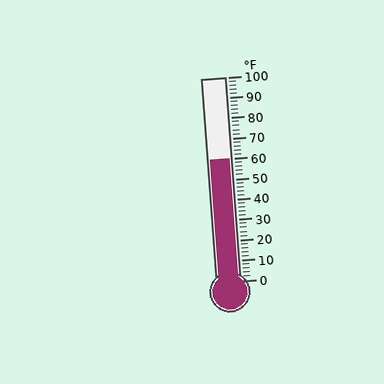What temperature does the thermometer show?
The thermometer shows approximately 60°F.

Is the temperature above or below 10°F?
The temperature is above 10°F.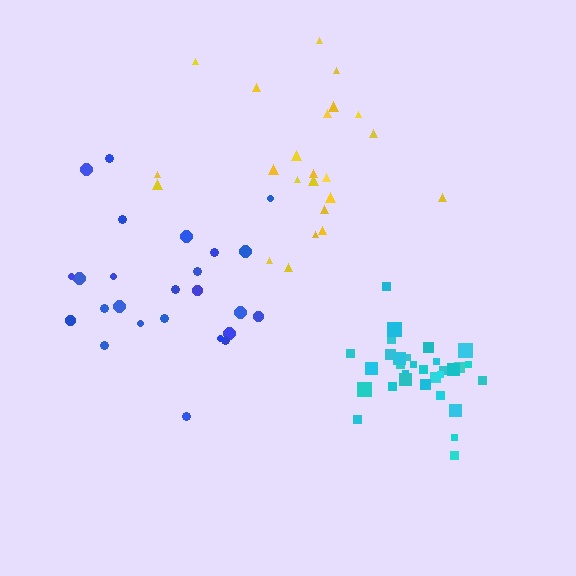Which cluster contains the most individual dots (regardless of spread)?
Cyan (32).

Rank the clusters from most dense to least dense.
cyan, blue, yellow.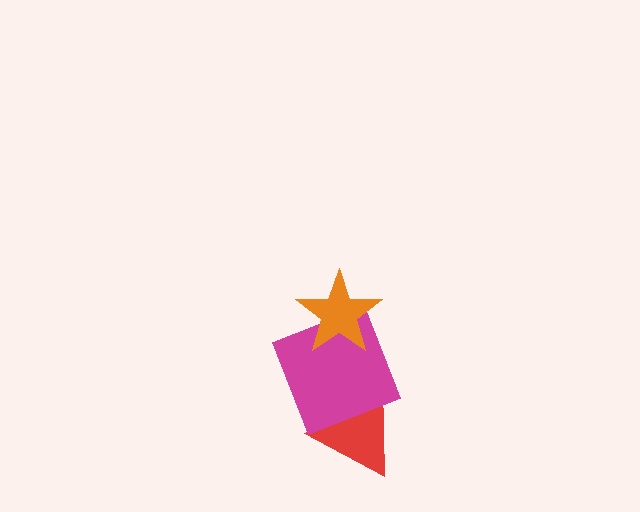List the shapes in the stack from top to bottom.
From top to bottom: the orange star, the magenta square, the red triangle.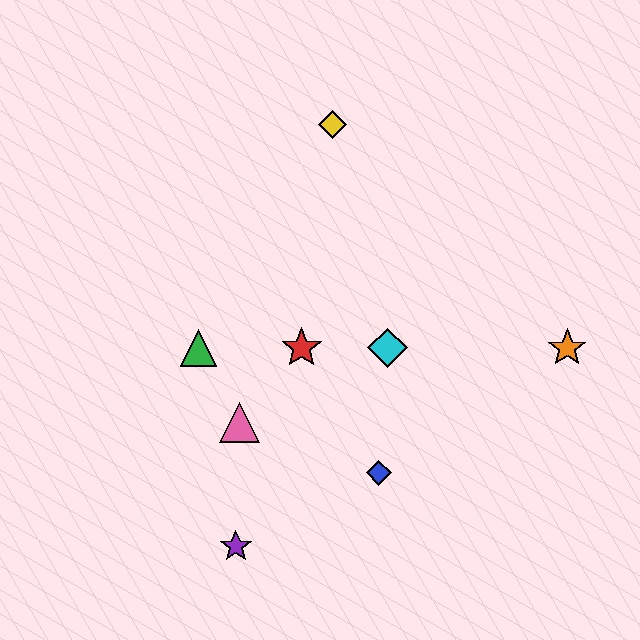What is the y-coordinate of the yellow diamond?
The yellow diamond is at y≈124.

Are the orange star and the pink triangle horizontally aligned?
No, the orange star is at y≈348 and the pink triangle is at y≈423.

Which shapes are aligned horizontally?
The red star, the green triangle, the orange star, the cyan diamond are aligned horizontally.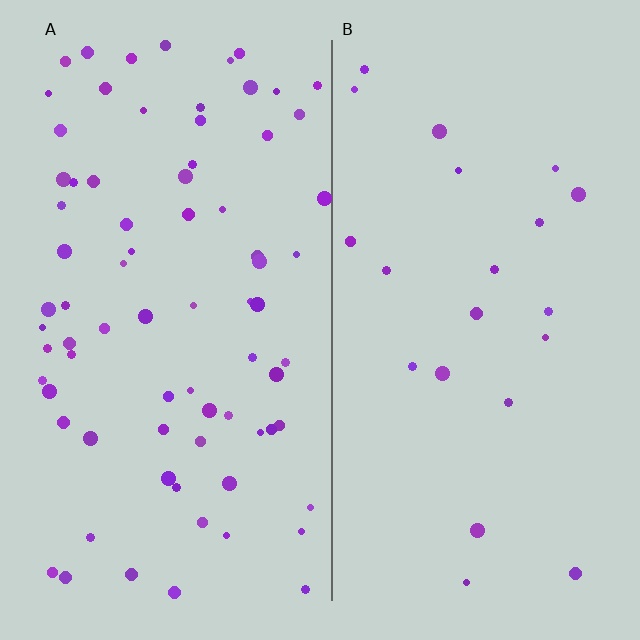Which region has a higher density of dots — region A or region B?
A (the left).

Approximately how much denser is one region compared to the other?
Approximately 3.5× — region A over region B.